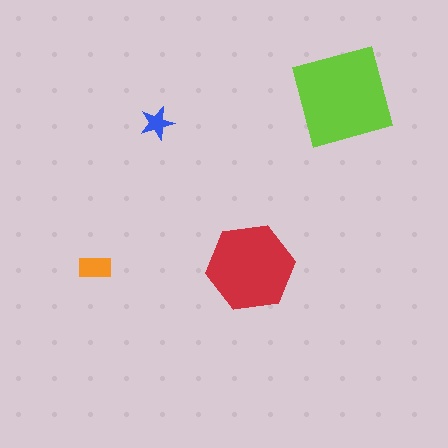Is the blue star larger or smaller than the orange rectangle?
Smaller.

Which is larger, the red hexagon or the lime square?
The lime square.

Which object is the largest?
The lime square.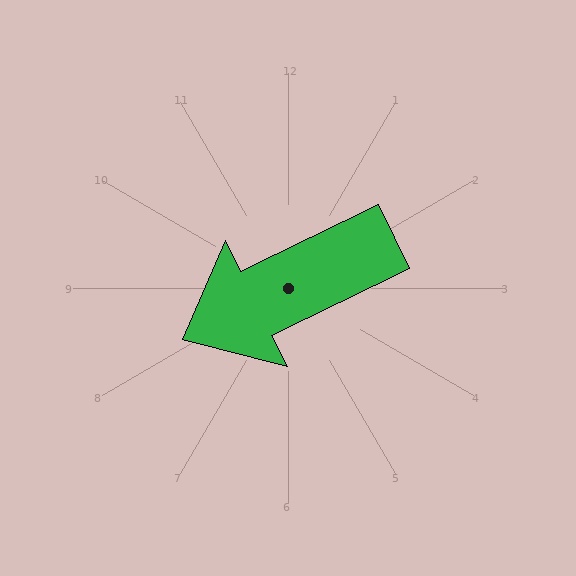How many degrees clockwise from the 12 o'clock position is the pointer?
Approximately 244 degrees.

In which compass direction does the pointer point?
Southwest.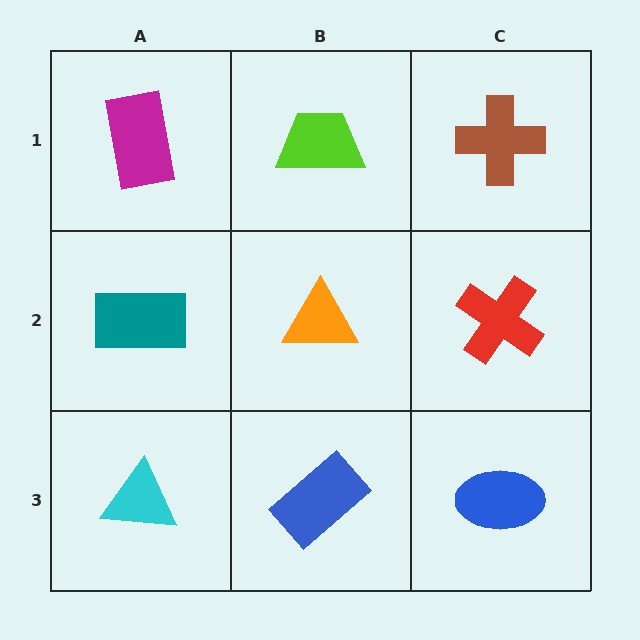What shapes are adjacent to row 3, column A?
A teal rectangle (row 2, column A), a blue rectangle (row 3, column B).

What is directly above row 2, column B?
A lime trapezoid.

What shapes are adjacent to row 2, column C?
A brown cross (row 1, column C), a blue ellipse (row 3, column C), an orange triangle (row 2, column B).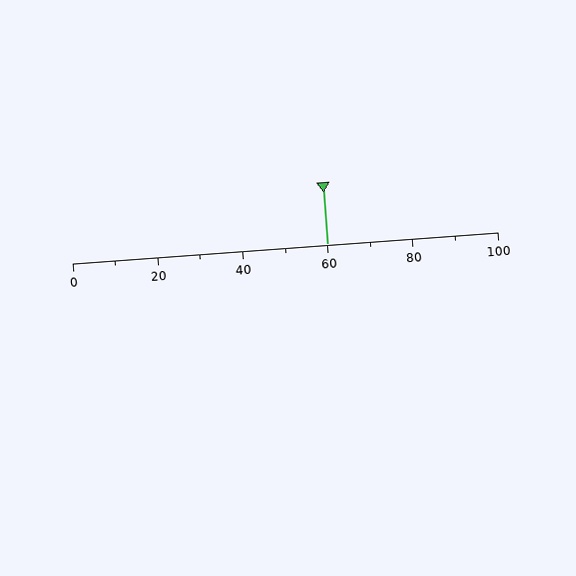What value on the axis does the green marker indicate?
The marker indicates approximately 60.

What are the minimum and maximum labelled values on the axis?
The axis runs from 0 to 100.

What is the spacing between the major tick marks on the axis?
The major ticks are spaced 20 apart.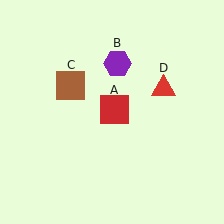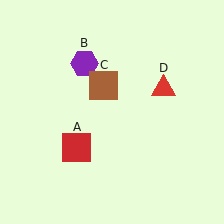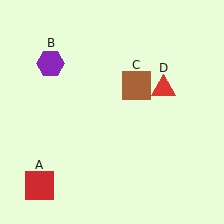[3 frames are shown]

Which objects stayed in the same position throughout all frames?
Red triangle (object D) remained stationary.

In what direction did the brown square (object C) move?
The brown square (object C) moved right.